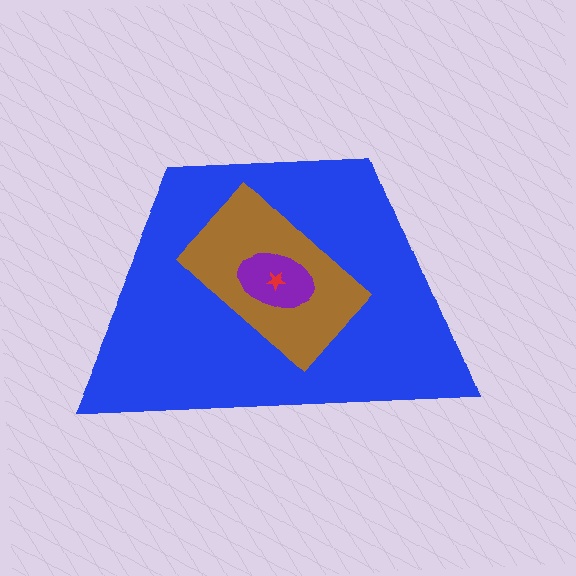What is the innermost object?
The red star.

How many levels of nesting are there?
4.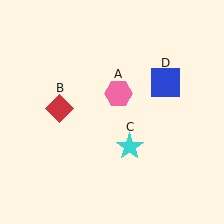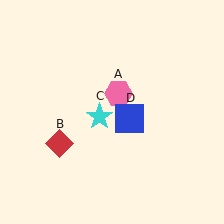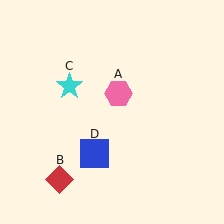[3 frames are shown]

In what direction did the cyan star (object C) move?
The cyan star (object C) moved up and to the left.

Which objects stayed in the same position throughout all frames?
Pink hexagon (object A) remained stationary.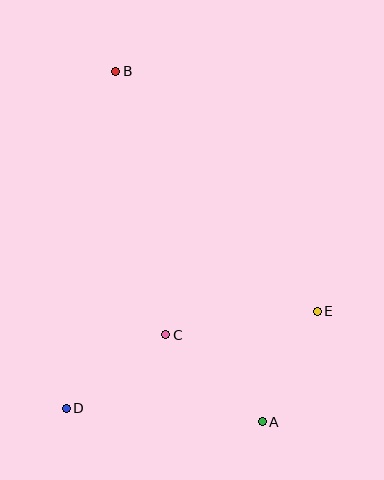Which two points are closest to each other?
Points A and E are closest to each other.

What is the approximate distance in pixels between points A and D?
The distance between A and D is approximately 197 pixels.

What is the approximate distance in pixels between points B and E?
The distance between B and E is approximately 314 pixels.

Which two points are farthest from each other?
Points A and B are farthest from each other.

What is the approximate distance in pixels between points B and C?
The distance between B and C is approximately 268 pixels.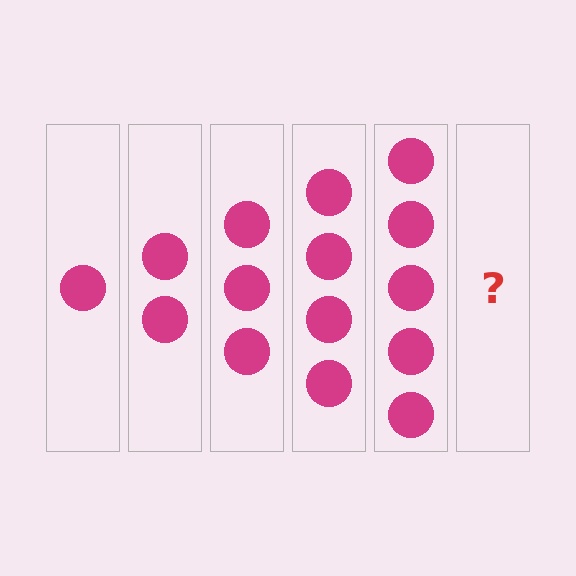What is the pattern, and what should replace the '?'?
The pattern is that each step adds one more circle. The '?' should be 6 circles.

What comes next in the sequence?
The next element should be 6 circles.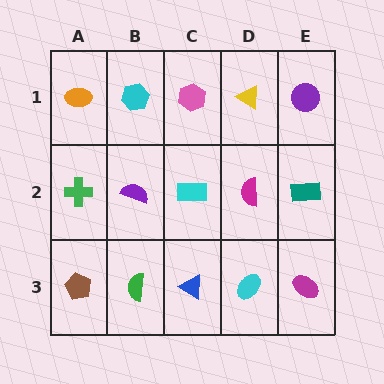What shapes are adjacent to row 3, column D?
A magenta semicircle (row 2, column D), a blue triangle (row 3, column C), a magenta ellipse (row 3, column E).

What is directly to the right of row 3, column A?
A green semicircle.